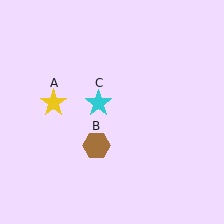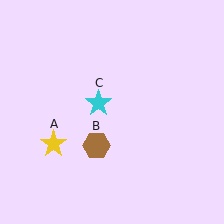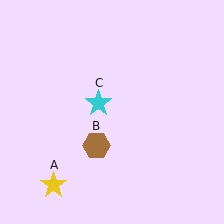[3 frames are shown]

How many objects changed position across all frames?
1 object changed position: yellow star (object A).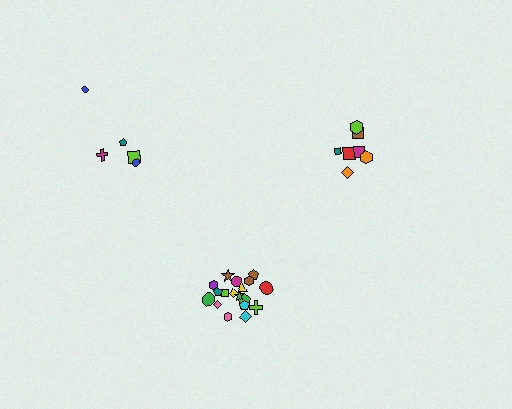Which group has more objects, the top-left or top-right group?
The top-right group.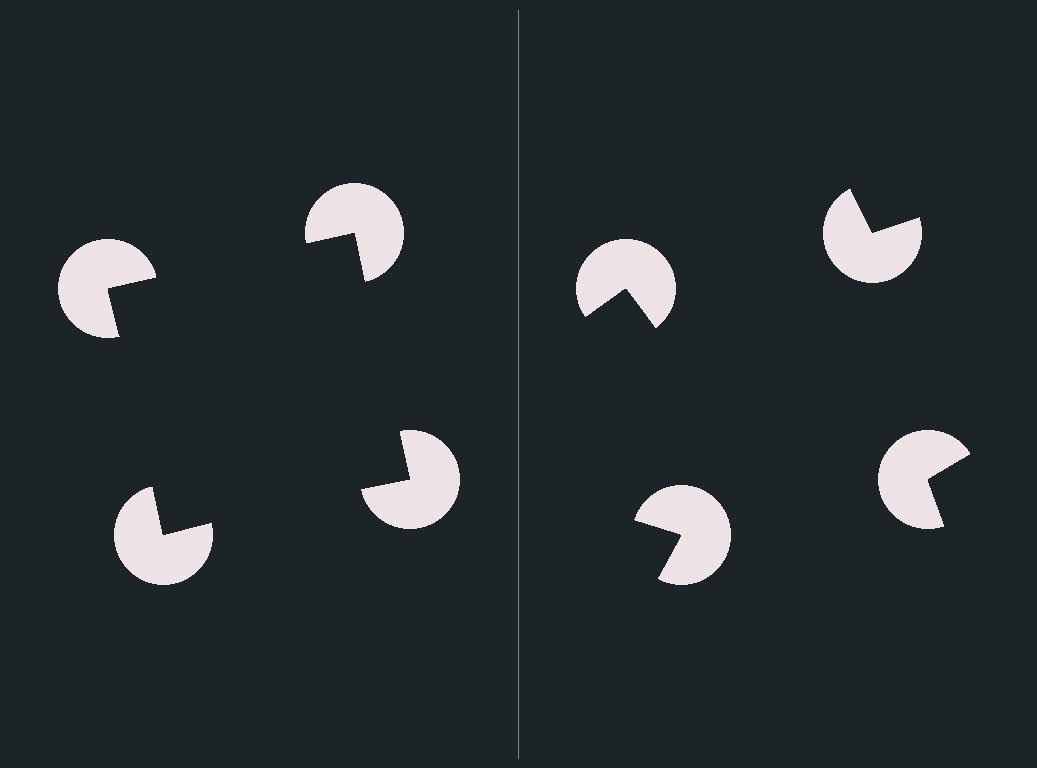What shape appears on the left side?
An illusory square.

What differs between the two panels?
The pac-man discs are positioned identically on both sides; only the wedge orientations differ. On the left they align to a square; on the right they are misaligned.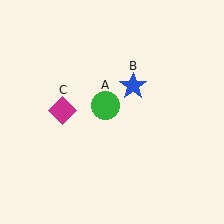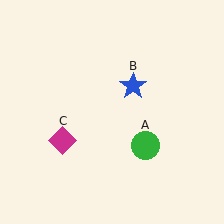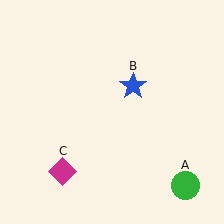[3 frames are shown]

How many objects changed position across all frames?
2 objects changed position: green circle (object A), magenta diamond (object C).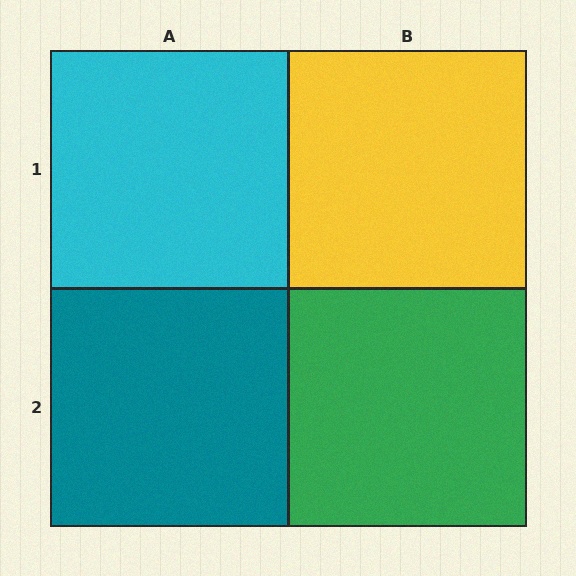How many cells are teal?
1 cell is teal.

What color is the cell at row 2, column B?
Green.